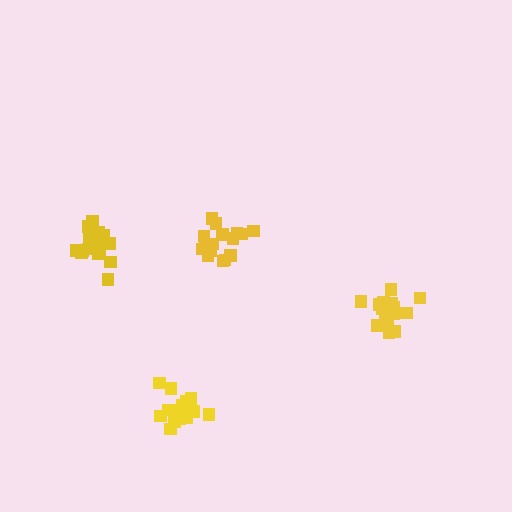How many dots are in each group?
Group 1: 21 dots, Group 2: 19 dots, Group 3: 16 dots, Group 4: 19 dots (75 total).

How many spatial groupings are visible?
There are 4 spatial groupings.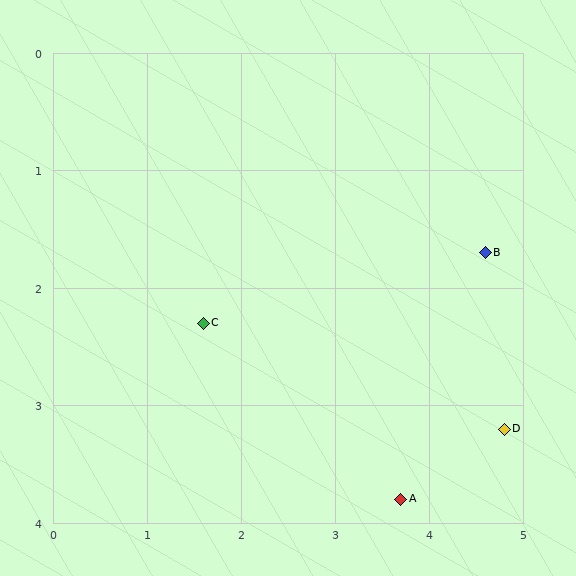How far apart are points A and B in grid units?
Points A and B are about 2.3 grid units apart.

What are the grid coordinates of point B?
Point B is at approximately (4.6, 1.7).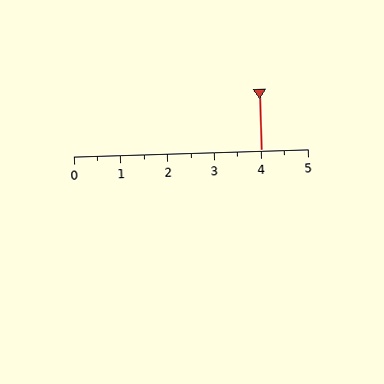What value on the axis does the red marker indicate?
The marker indicates approximately 4.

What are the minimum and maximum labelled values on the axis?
The axis runs from 0 to 5.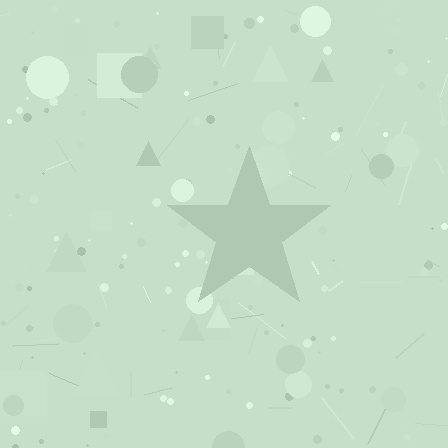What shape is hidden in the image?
A star is hidden in the image.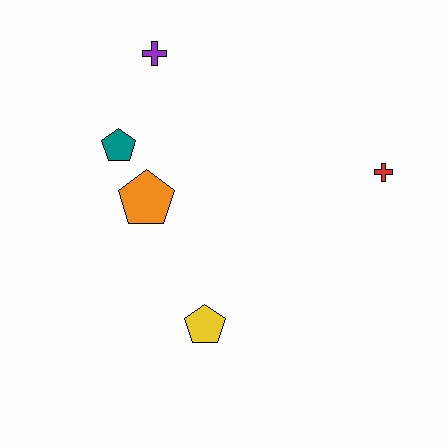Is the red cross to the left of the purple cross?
No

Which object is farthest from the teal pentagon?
The red cross is farthest from the teal pentagon.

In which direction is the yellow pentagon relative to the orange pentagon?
The yellow pentagon is below the orange pentagon.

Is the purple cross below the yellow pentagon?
No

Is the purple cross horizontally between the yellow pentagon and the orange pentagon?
Yes